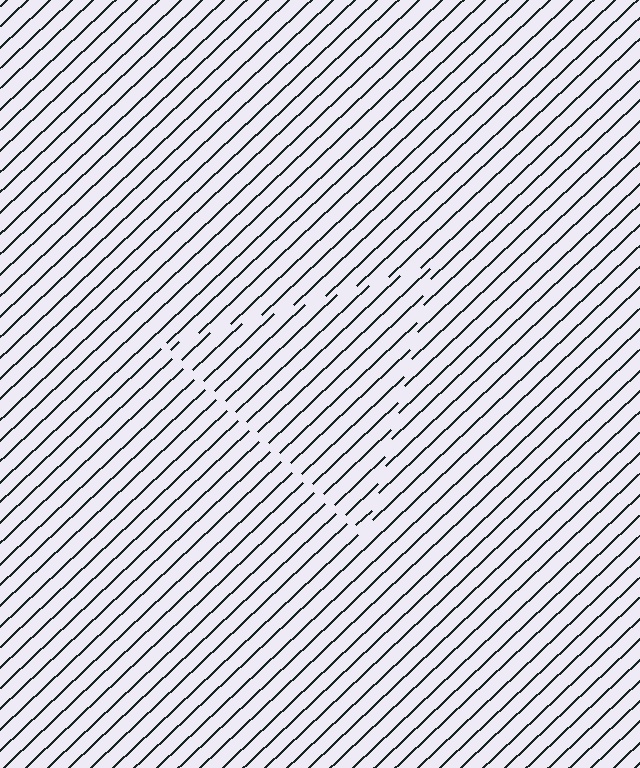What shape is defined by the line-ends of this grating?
An illusory triangle. The interior of the shape contains the same grating, shifted by half a period — the contour is defined by the phase discontinuity where line-ends from the inner and outer gratings abut.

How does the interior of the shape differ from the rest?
The interior of the shape contains the same grating, shifted by half a period — the contour is defined by the phase discontinuity where line-ends from the inner and outer gratings abut.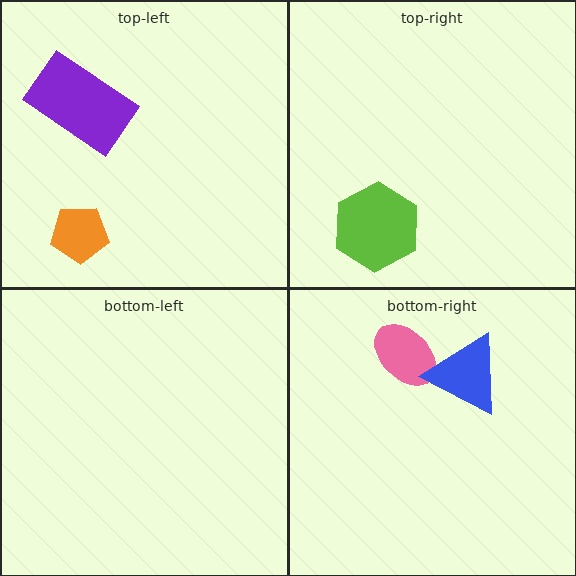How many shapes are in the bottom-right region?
2.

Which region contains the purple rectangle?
The top-left region.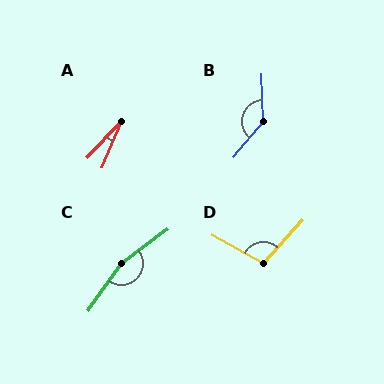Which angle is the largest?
C, at approximately 162 degrees.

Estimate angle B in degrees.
Approximately 138 degrees.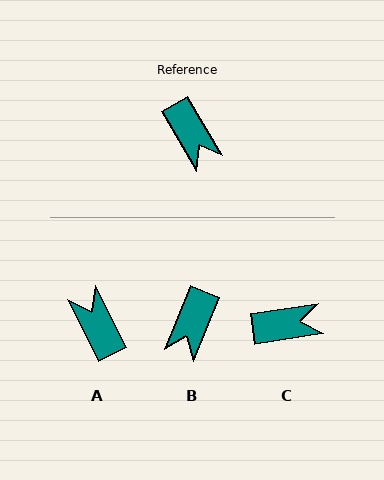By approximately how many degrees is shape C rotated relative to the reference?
Approximately 68 degrees counter-clockwise.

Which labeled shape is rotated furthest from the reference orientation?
A, about 176 degrees away.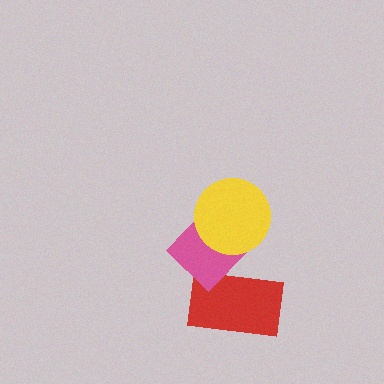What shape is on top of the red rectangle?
The pink diamond is on top of the red rectangle.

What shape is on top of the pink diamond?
The yellow circle is on top of the pink diamond.